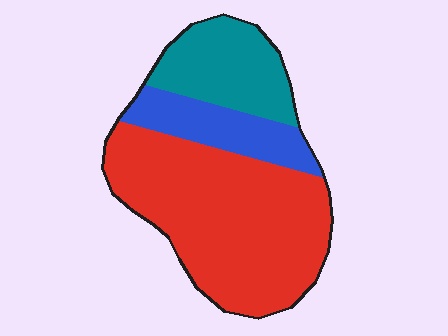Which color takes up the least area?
Blue, at roughly 15%.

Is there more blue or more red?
Red.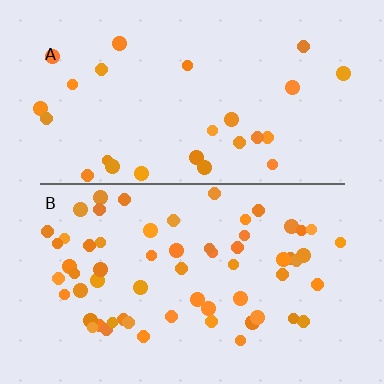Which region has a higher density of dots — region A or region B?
B (the bottom).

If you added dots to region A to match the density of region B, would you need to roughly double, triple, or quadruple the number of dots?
Approximately double.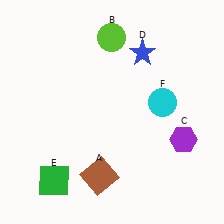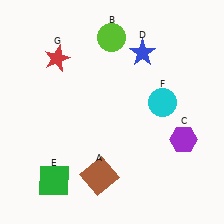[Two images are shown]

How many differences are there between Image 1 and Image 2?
There is 1 difference between the two images.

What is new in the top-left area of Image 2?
A red star (G) was added in the top-left area of Image 2.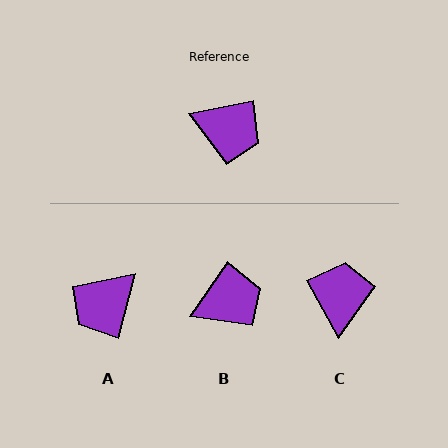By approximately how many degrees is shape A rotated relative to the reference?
Approximately 115 degrees clockwise.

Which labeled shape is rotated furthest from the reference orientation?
A, about 115 degrees away.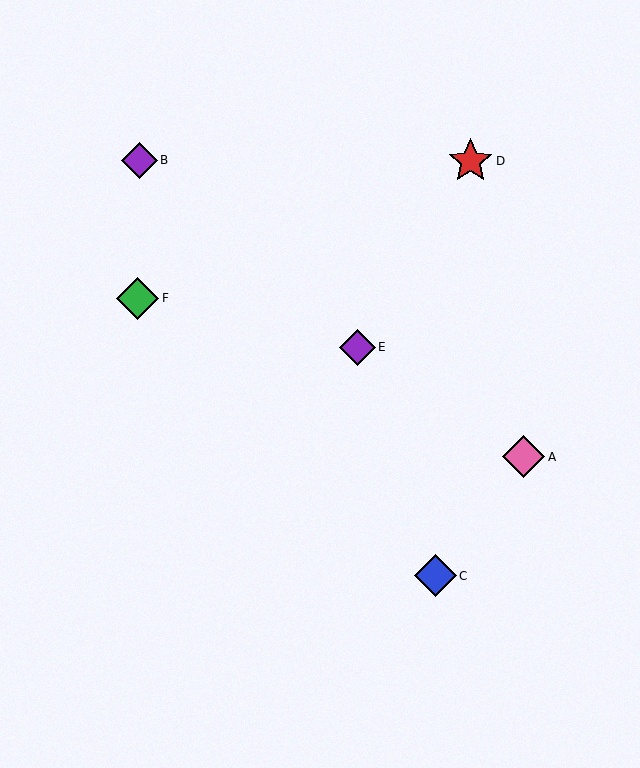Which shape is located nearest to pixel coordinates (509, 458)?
The pink diamond (labeled A) at (524, 457) is nearest to that location.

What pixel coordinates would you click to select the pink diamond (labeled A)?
Click at (524, 457) to select the pink diamond A.